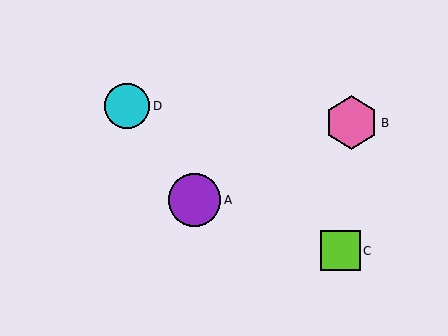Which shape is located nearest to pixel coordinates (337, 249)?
The lime square (labeled C) at (341, 251) is nearest to that location.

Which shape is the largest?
The pink hexagon (labeled B) is the largest.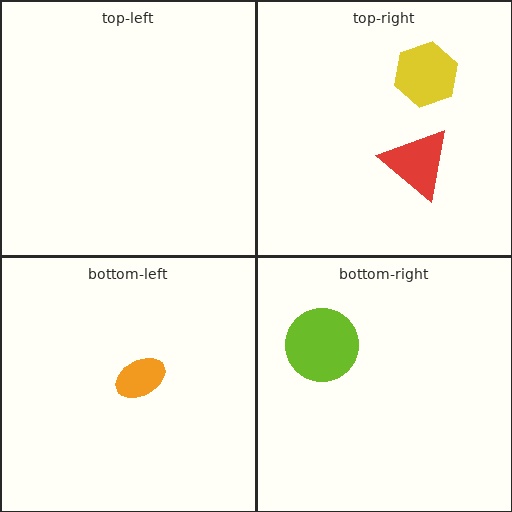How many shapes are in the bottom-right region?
1.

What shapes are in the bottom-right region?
The lime circle.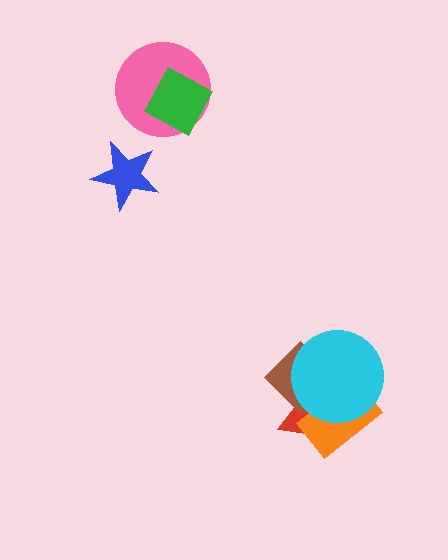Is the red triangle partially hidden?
Yes, it is partially covered by another shape.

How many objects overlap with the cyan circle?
3 objects overlap with the cyan circle.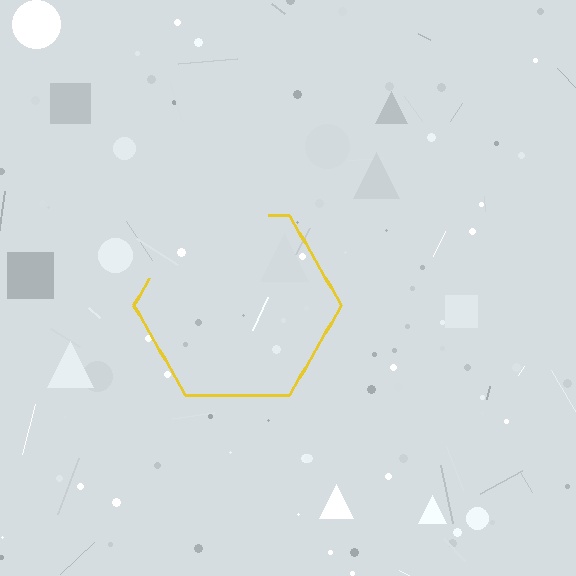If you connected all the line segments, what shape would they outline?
They would outline a hexagon.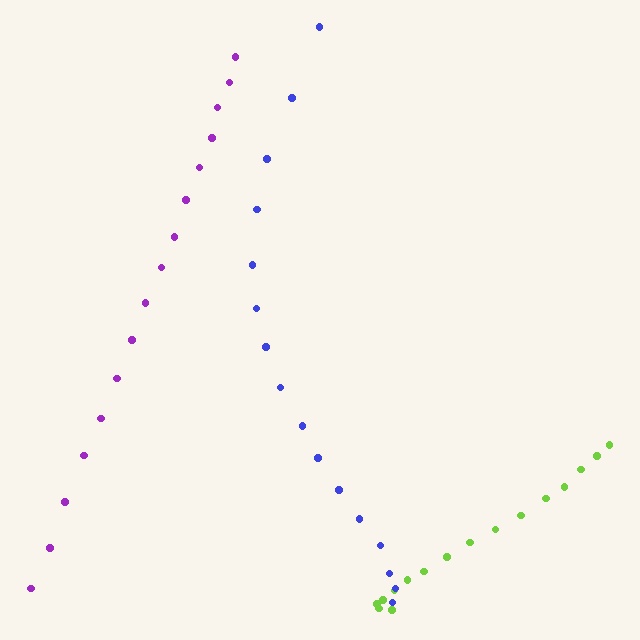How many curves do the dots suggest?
There are 3 distinct paths.